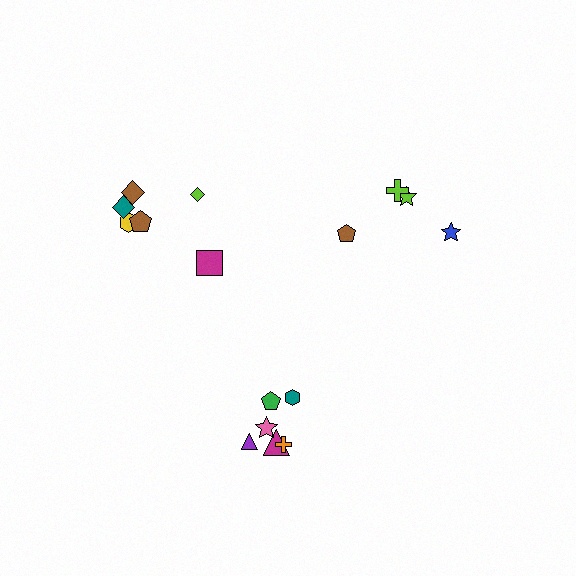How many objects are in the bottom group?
There are 6 objects.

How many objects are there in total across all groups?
There are 16 objects.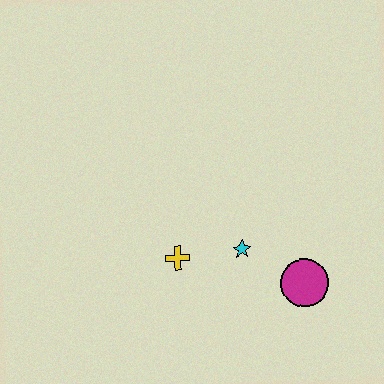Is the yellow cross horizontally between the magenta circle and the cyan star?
No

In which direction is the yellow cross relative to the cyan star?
The yellow cross is to the left of the cyan star.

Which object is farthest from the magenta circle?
The yellow cross is farthest from the magenta circle.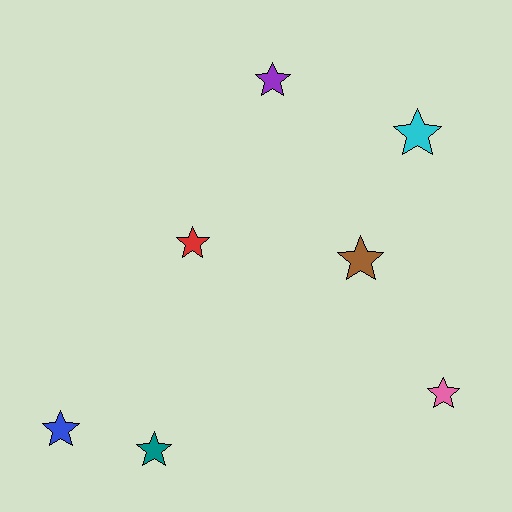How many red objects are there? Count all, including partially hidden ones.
There is 1 red object.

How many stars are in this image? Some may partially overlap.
There are 7 stars.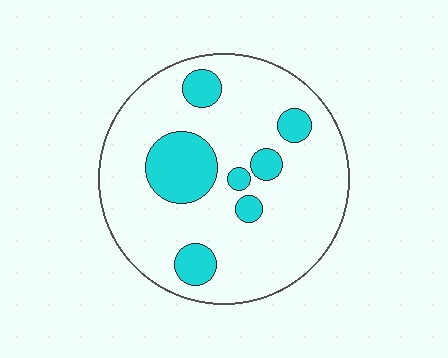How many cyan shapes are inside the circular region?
7.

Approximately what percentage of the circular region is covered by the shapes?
Approximately 20%.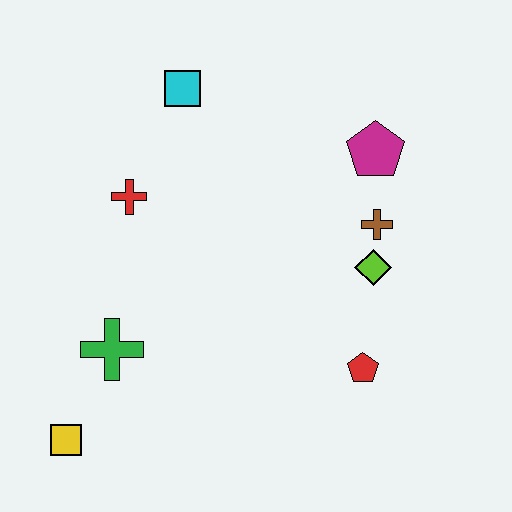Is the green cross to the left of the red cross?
Yes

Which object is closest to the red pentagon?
The lime diamond is closest to the red pentagon.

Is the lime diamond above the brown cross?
No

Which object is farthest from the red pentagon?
The cyan square is farthest from the red pentagon.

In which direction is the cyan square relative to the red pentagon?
The cyan square is above the red pentagon.